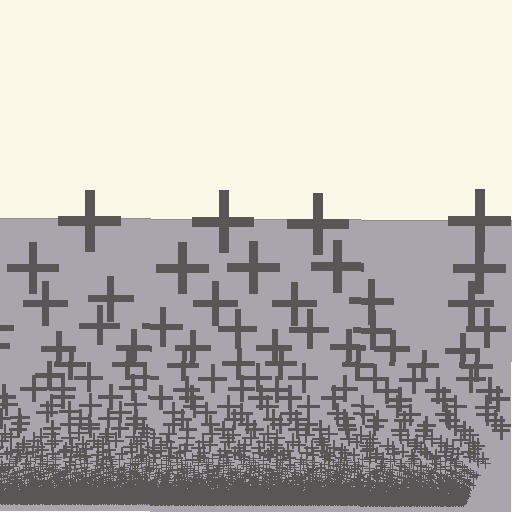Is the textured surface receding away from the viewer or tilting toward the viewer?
The surface appears to tilt toward the viewer. Texture elements get larger and sparser toward the top.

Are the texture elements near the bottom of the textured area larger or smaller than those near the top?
Smaller. The gradient is inverted — elements near the bottom are smaller and denser.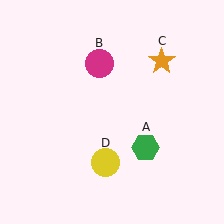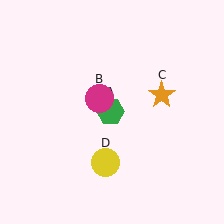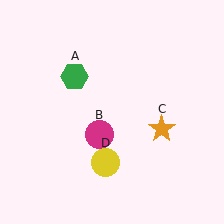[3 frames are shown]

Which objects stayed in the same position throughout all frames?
Yellow circle (object D) remained stationary.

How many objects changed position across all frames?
3 objects changed position: green hexagon (object A), magenta circle (object B), orange star (object C).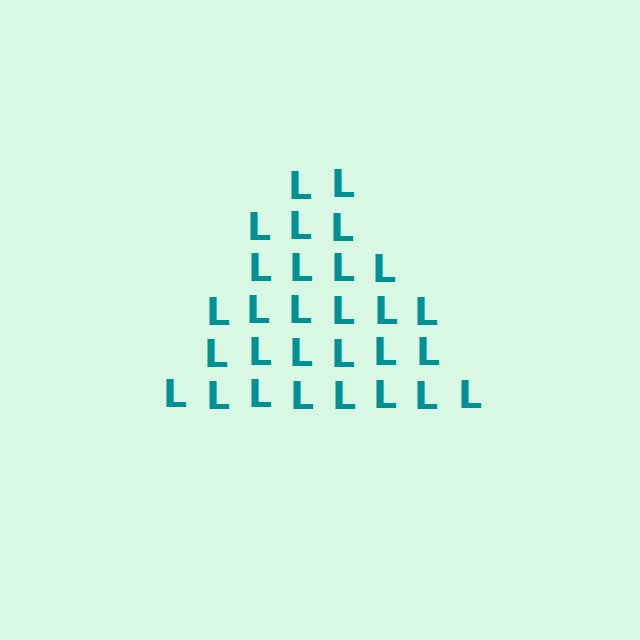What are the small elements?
The small elements are letter L's.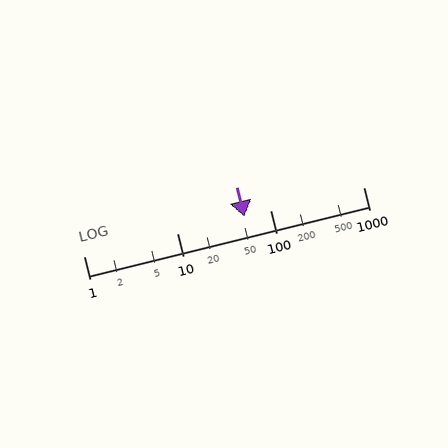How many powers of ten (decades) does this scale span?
The scale spans 3 decades, from 1 to 1000.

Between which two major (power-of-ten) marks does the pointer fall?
The pointer is between 10 and 100.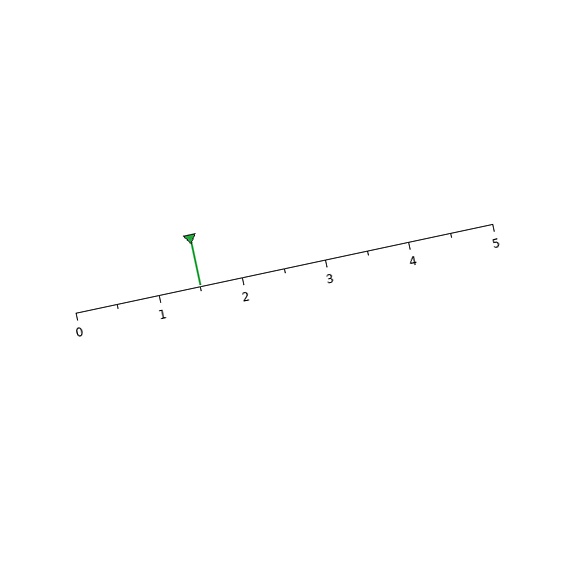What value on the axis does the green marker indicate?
The marker indicates approximately 1.5.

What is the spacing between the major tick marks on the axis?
The major ticks are spaced 1 apart.